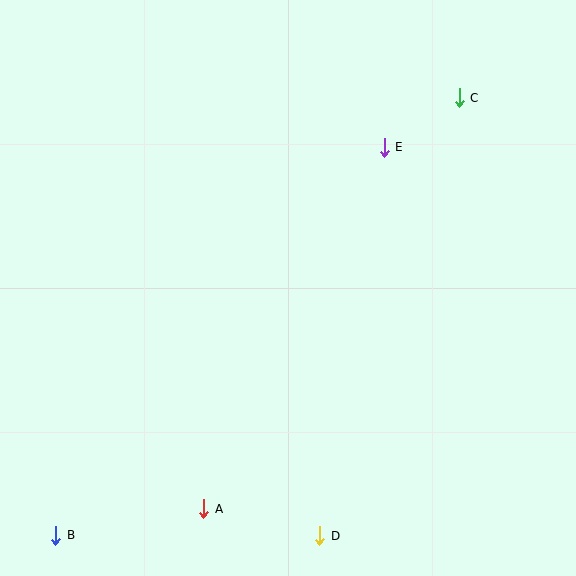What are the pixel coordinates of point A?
Point A is at (204, 509).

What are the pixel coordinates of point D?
Point D is at (320, 536).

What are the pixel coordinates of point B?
Point B is at (56, 535).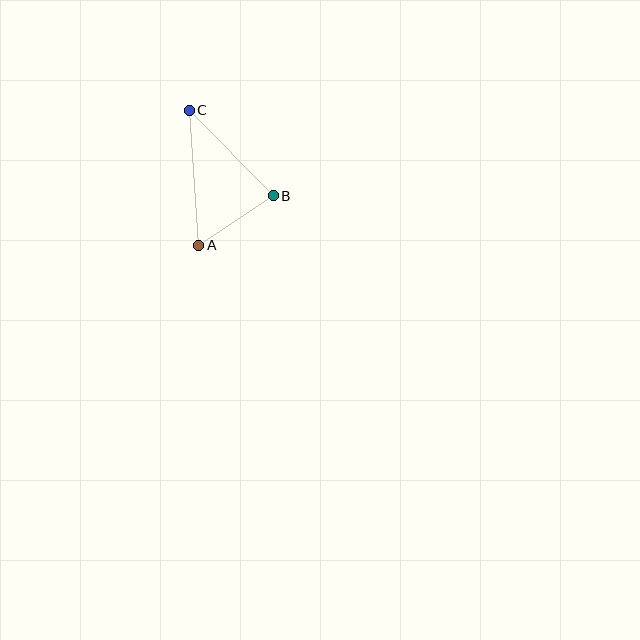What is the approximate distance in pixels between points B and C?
The distance between B and C is approximately 120 pixels.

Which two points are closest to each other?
Points A and B are closest to each other.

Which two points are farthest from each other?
Points A and C are farthest from each other.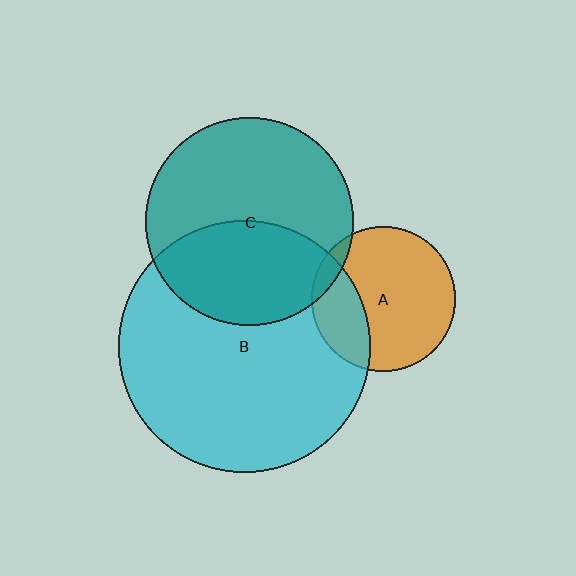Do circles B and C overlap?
Yes.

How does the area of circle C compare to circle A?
Approximately 2.1 times.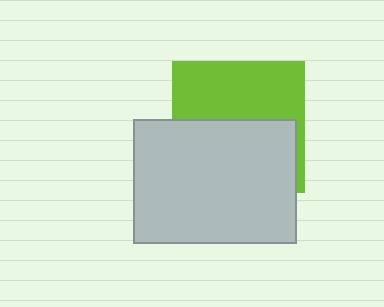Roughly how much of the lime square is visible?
About half of it is visible (roughly 47%).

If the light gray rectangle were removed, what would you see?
You would see the complete lime square.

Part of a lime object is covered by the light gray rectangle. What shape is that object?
It is a square.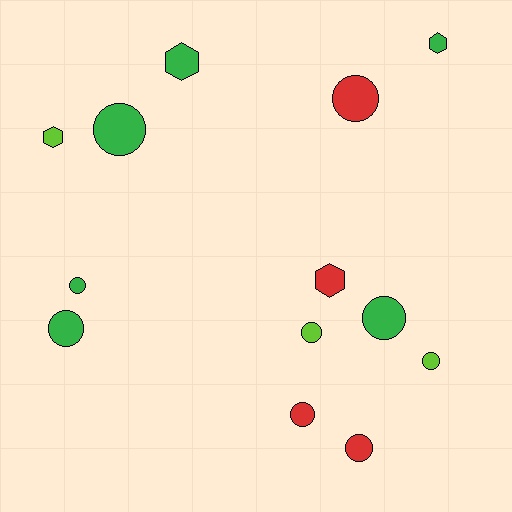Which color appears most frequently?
Green, with 6 objects.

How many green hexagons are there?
There are 2 green hexagons.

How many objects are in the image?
There are 13 objects.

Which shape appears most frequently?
Circle, with 9 objects.